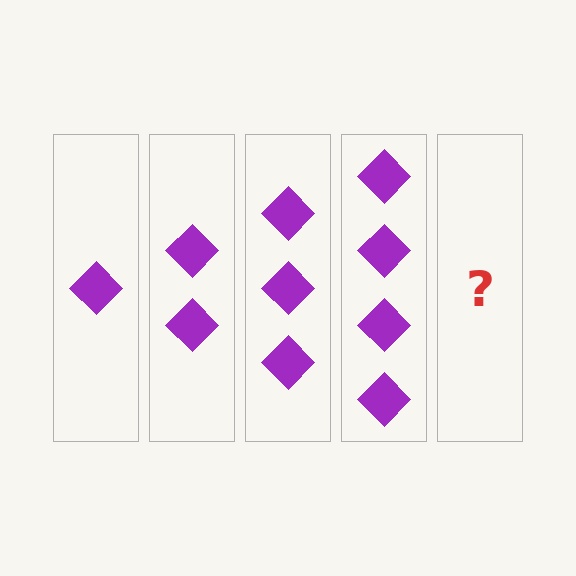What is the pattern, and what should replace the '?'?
The pattern is that each step adds one more diamond. The '?' should be 5 diamonds.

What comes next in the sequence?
The next element should be 5 diamonds.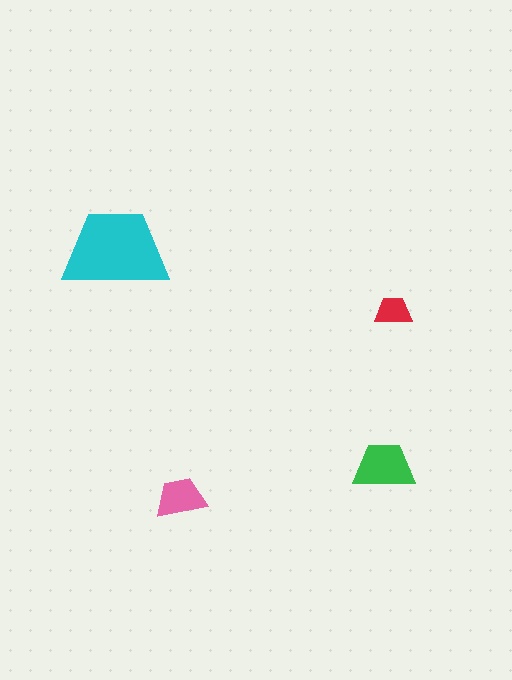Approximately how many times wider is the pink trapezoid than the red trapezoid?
About 1.5 times wider.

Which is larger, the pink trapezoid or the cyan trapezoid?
The cyan one.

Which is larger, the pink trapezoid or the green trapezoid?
The green one.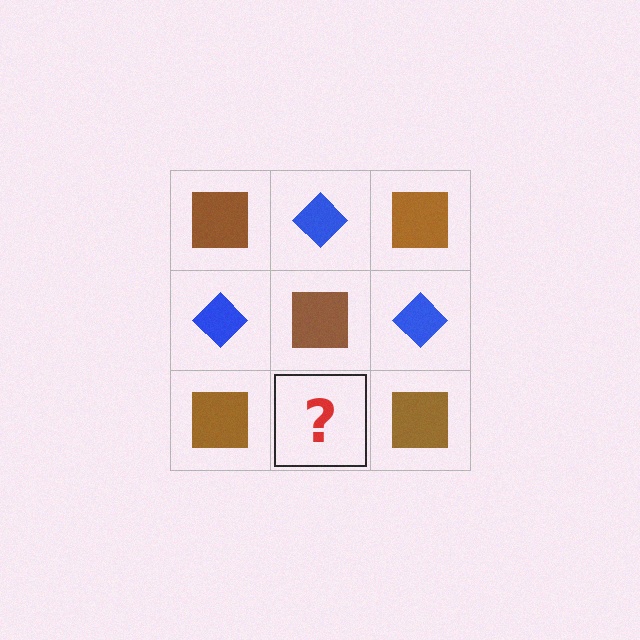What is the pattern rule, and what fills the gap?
The rule is that it alternates brown square and blue diamond in a checkerboard pattern. The gap should be filled with a blue diamond.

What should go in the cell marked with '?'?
The missing cell should contain a blue diamond.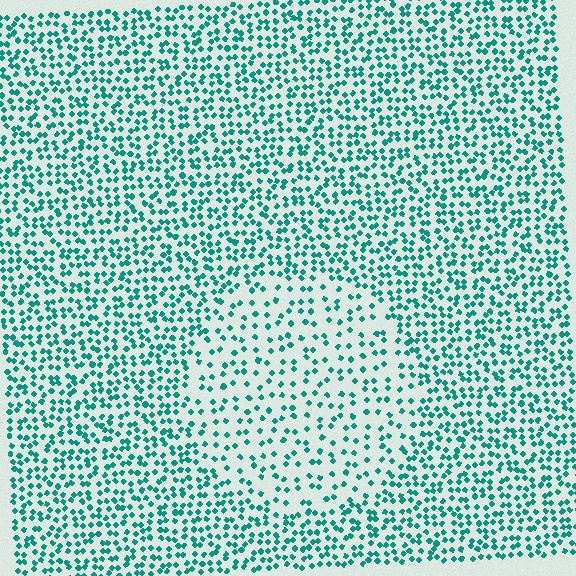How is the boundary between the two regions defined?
The boundary is defined by a change in element density (approximately 2.0x ratio). All elements are the same color, size, and shape.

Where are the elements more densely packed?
The elements are more densely packed outside the circle boundary.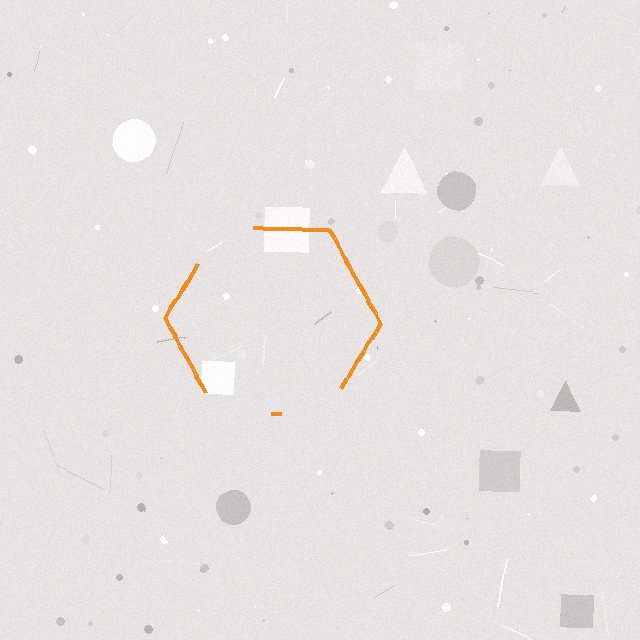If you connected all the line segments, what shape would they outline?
They would outline a hexagon.